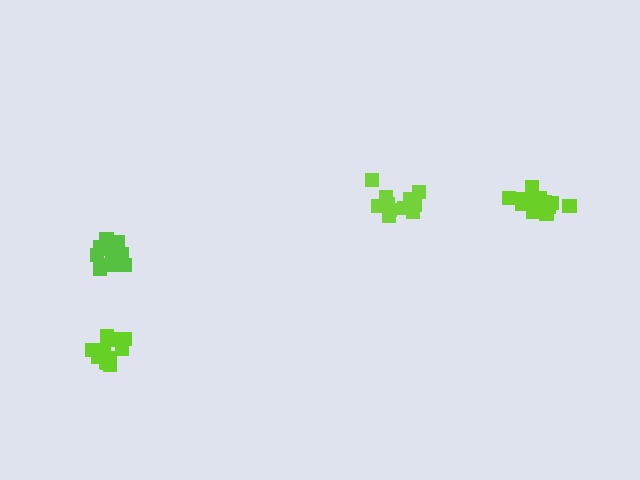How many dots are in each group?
Group 1: 10 dots, Group 2: 14 dots, Group 3: 14 dots, Group 4: 12 dots (50 total).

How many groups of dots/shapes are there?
There are 4 groups.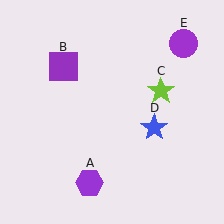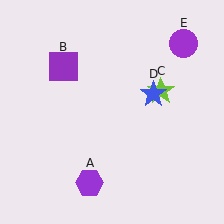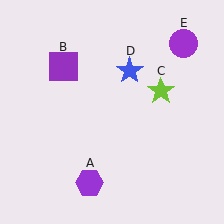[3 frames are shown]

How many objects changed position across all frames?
1 object changed position: blue star (object D).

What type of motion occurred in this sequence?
The blue star (object D) rotated counterclockwise around the center of the scene.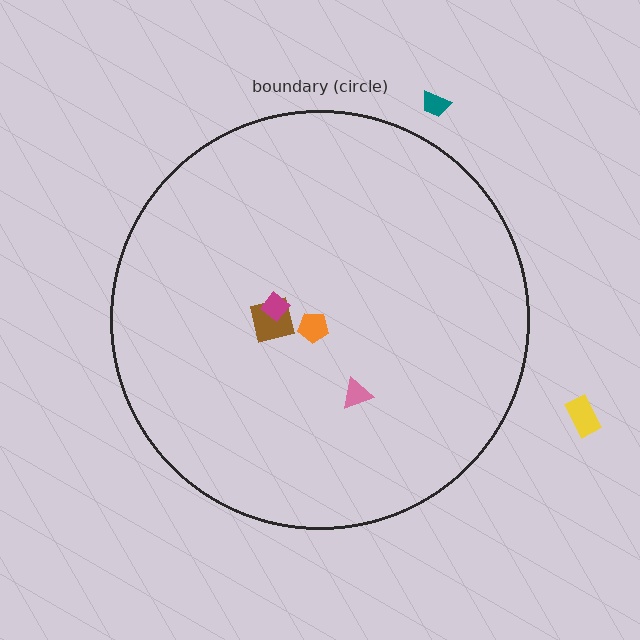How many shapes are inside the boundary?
4 inside, 2 outside.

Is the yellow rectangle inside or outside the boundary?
Outside.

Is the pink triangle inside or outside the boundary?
Inside.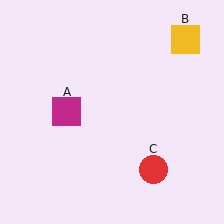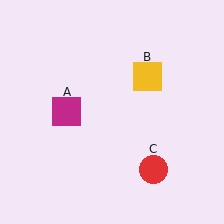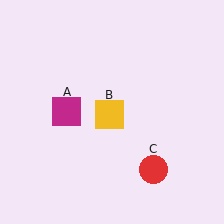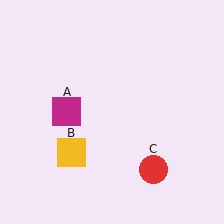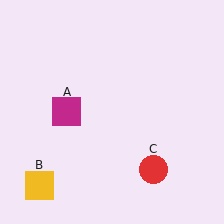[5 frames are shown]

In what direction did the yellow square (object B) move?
The yellow square (object B) moved down and to the left.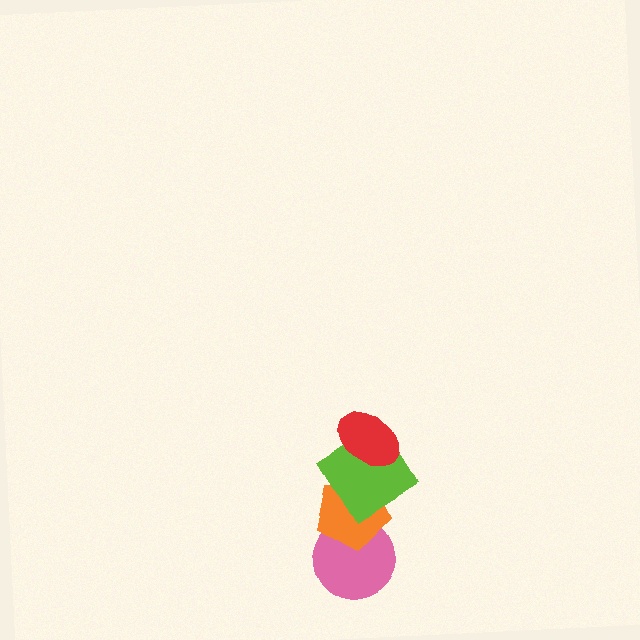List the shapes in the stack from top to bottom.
From top to bottom: the red ellipse, the lime diamond, the orange pentagon, the pink circle.